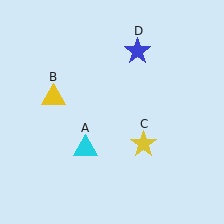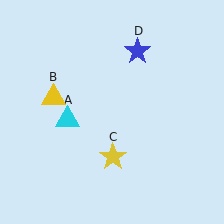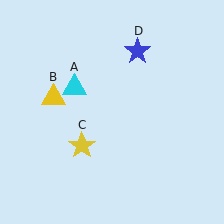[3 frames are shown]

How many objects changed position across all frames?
2 objects changed position: cyan triangle (object A), yellow star (object C).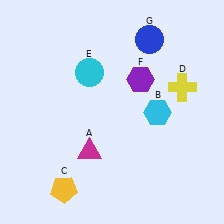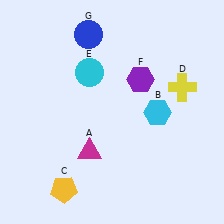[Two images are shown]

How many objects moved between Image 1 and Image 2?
1 object moved between the two images.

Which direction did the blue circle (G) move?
The blue circle (G) moved left.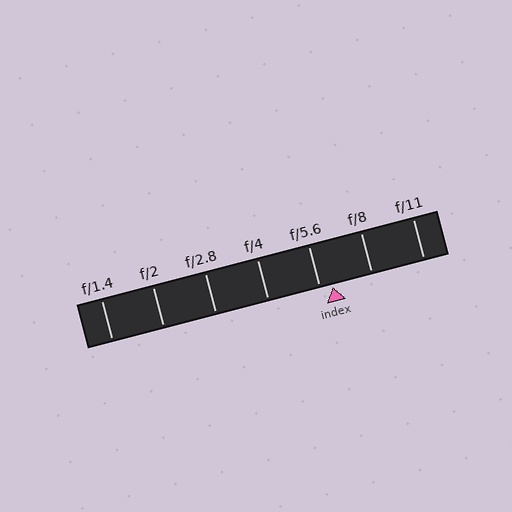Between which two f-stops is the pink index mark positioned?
The index mark is between f/5.6 and f/8.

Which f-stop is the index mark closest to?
The index mark is closest to f/5.6.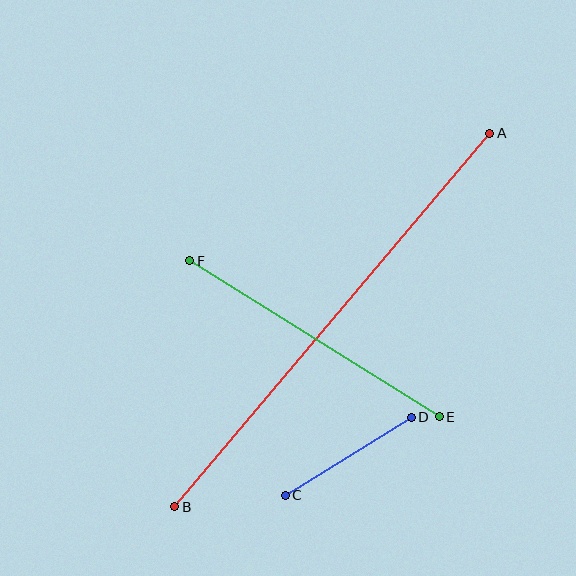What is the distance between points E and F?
The distance is approximately 294 pixels.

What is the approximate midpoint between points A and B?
The midpoint is at approximately (332, 320) pixels.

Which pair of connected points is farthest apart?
Points A and B are farthest apart.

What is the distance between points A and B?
The distance is approximately 488 pixels.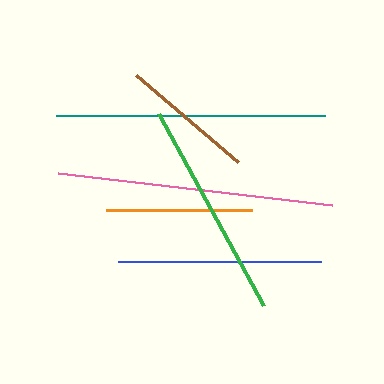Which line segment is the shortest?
The brown line is the shortest at approximately 134 pixels.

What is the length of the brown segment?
The brown segment is approximately 134 pixels long.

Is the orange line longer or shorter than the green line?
The green line is longer than the orange line.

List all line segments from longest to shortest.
From longest to shortest: pink, teal, green, blue, orange, brown.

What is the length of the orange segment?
The orange segment is approximately 146 pixels long.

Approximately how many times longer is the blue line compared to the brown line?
The blue line is approximately 1.5 times the length of the brown line.